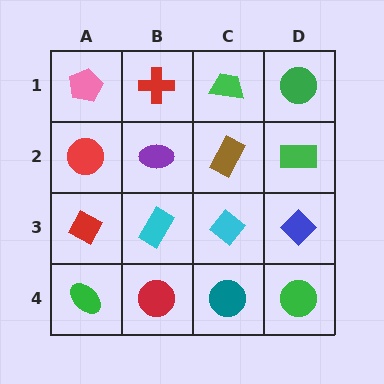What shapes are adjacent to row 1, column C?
A brown rectangle (row 2, column C), a red cross (row 1, column B), a green circle (row 1, column D).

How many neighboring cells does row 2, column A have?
3.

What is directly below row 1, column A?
A red circle.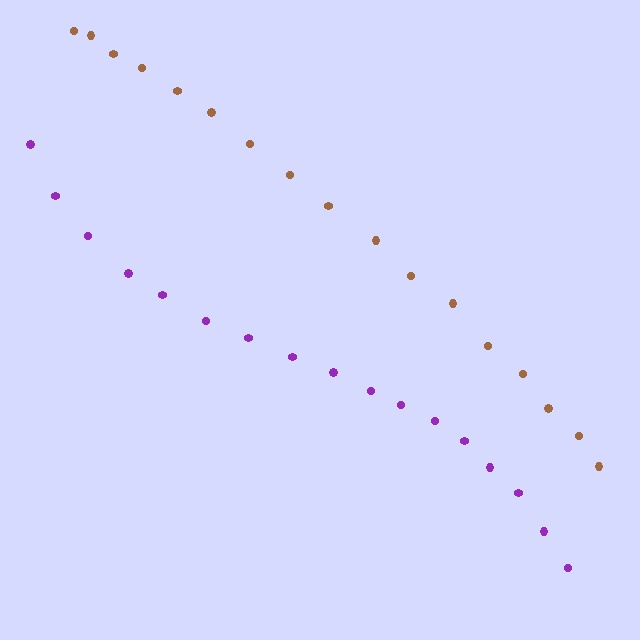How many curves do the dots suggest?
There are 2 distinct paths.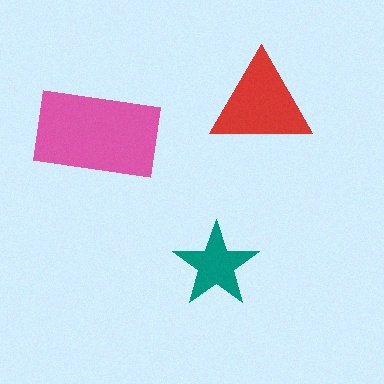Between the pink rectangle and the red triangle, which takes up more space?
The pink rectangle.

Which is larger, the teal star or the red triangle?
The red triangle.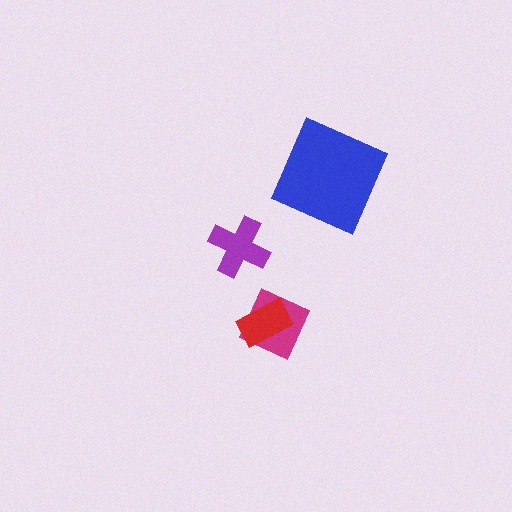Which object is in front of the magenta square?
The red rectangle is in front of the magenta square.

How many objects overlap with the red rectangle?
1 object overlaps with the red rectangle.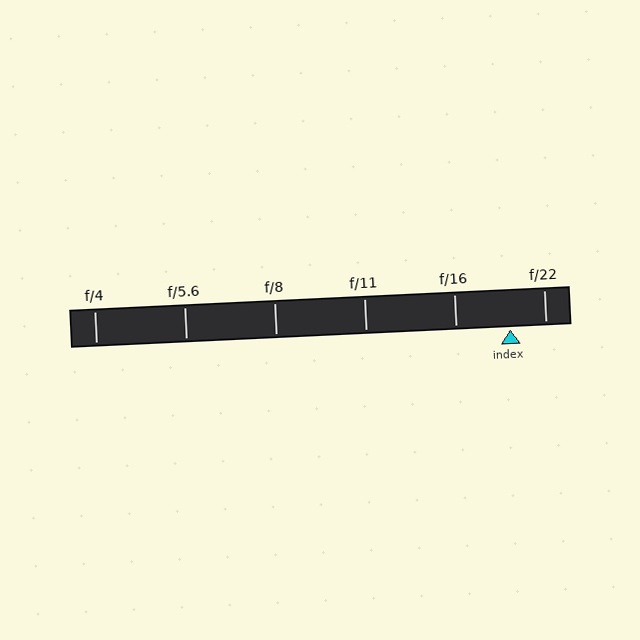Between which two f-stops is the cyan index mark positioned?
The index mark is between f/16 and f/22.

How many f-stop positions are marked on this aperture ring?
There are 6 f-stop positions marked.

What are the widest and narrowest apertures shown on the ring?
The widest aperture shown is f/4 and the narrowest is f/22.